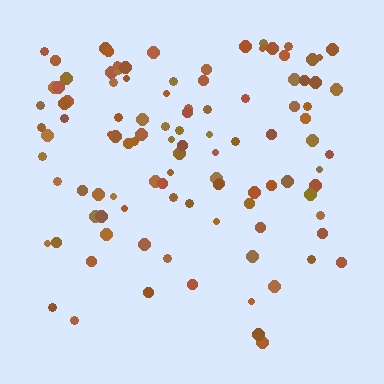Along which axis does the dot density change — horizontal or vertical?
Vertical.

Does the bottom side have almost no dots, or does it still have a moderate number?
Still a moderate number, just noticeably fewer than the top.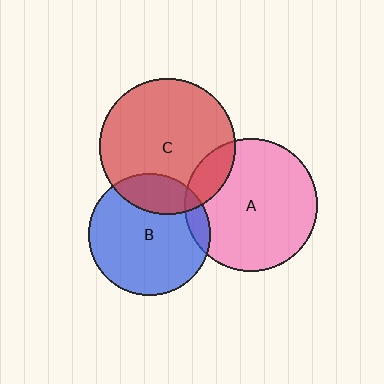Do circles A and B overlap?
Yes.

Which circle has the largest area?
Circle C (red).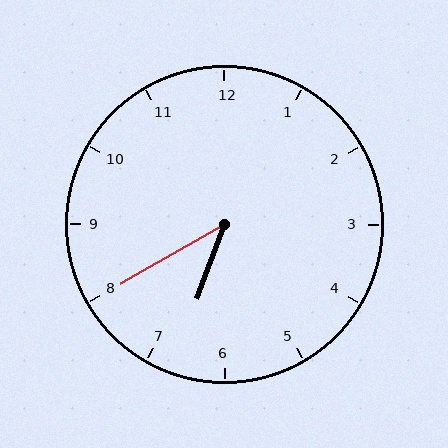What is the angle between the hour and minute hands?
Approximately 40 degrees.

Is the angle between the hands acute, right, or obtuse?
It is acute.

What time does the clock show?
6:40.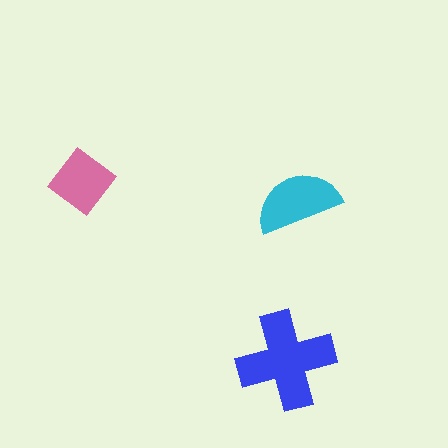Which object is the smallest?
The pink diamond.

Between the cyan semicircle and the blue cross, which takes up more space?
The blue cross.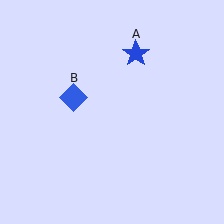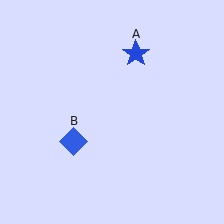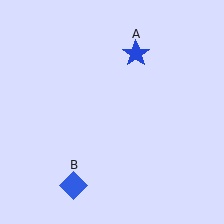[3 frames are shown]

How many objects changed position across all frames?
1 object changed position: blue diamond (object B).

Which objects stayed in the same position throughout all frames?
Blue star (object A) remained stationary.